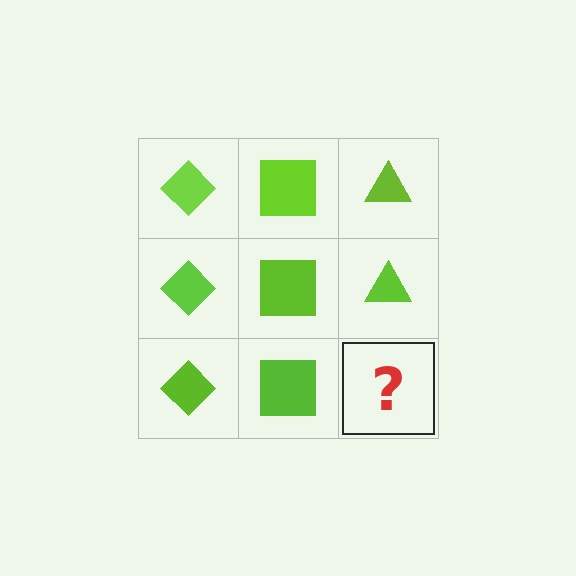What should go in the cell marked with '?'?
The missing cell should contain a lime triangle.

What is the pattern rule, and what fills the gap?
The rule is that each column has a consistent shape. The gap should be filled with a lime triangle.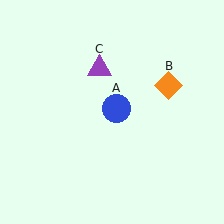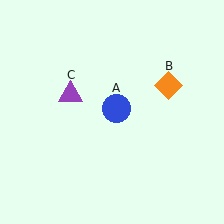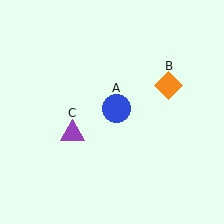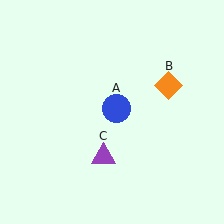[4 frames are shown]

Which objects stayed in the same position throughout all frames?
Blue circle (object A) and orange diamond (object B) remained stationary.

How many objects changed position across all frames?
1 object changed position: purple triangle (object C).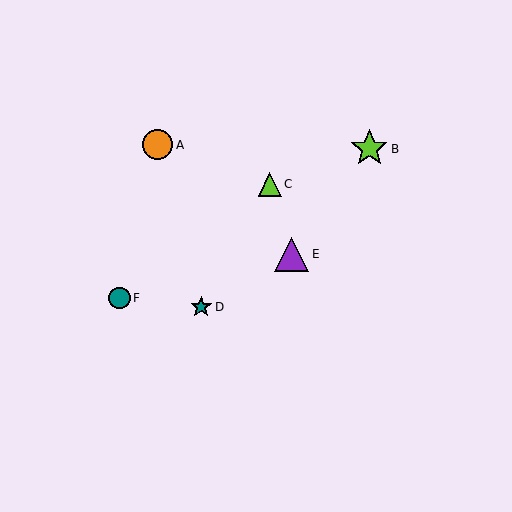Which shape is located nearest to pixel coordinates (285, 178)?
The lime triangle (labeled C) at (270, 184) is nearest to that location.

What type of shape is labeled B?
Shape B is a lime star.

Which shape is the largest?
The lime star (labeled B) is the largest.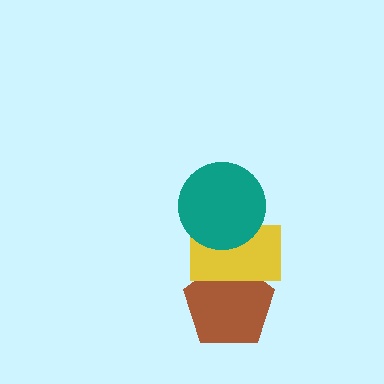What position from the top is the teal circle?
The teal circle is 1st from the top.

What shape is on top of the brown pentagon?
The yellow rectangle is on top of the brown pentagon.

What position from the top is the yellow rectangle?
The yellow rectangle is 2nd from the top.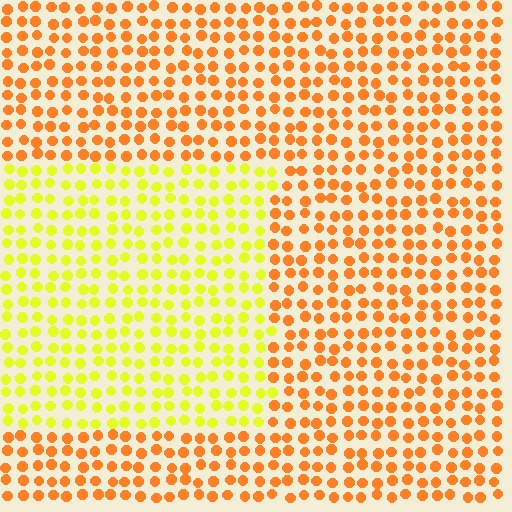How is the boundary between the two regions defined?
The boundary is defined purely by a slight shift in hue (about 42 degrees). Spacing, size, and orientation are identical on both sides.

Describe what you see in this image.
The image is filled with small orange elements in a uniform arrangement. A rectangle-shaped region is visible where the elements are tinted to a slightly different hue, forming a subtle color boundary.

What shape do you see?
I see a rectangle.